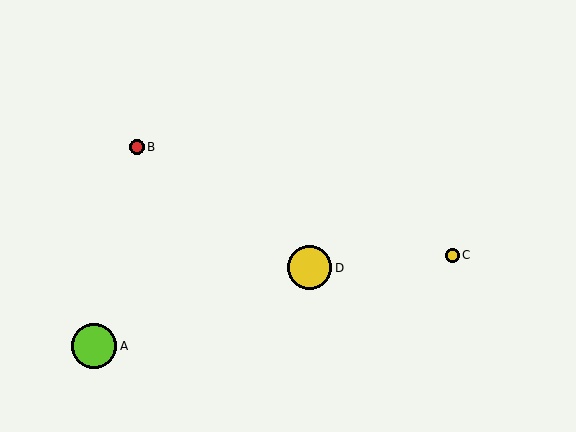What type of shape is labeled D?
Shape D is a yellow circle.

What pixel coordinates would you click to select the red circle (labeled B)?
Click at (137, 147) to select the red circle B.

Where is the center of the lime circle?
The center of the lime circle is at (94, 346).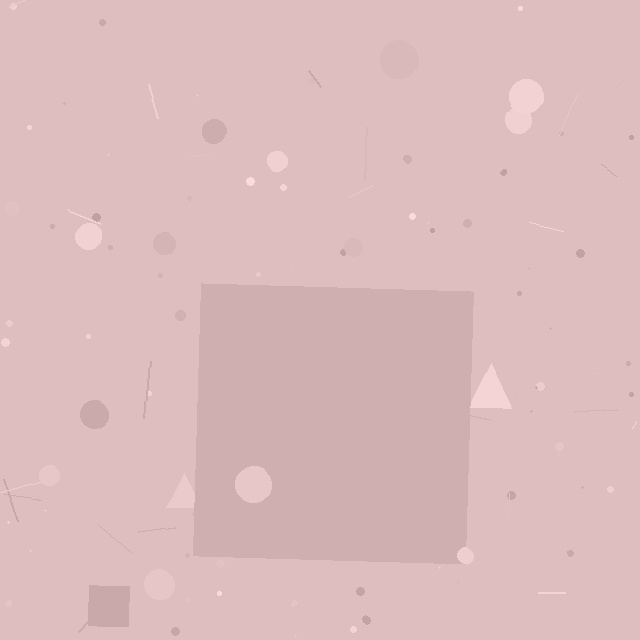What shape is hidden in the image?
A square is hidden in the image.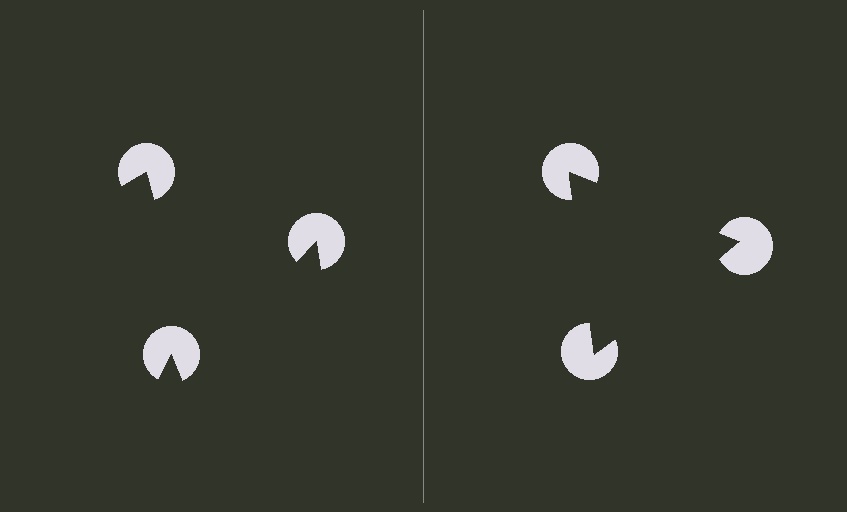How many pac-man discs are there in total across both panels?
6 — 3 on each side.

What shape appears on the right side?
An illusory triangle.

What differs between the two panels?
The pac-man discs are positioned identically on both sides; only the wedge orientations differ. On the right they align to a triangle; on the left they are misaligned.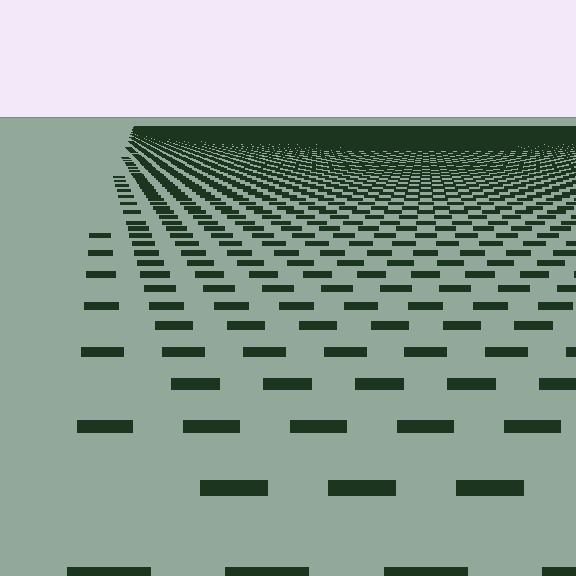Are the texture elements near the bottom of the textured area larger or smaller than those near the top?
Larger. Near the bottom, elements are closer to the viewer and appear at a bigger on-screen size.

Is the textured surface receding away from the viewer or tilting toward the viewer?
The surface is receding away from the viewer. Texture elements get smaller and denser toward the top.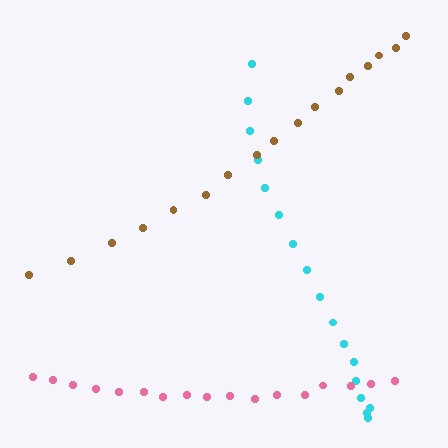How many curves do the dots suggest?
There are 3 distinct paths.